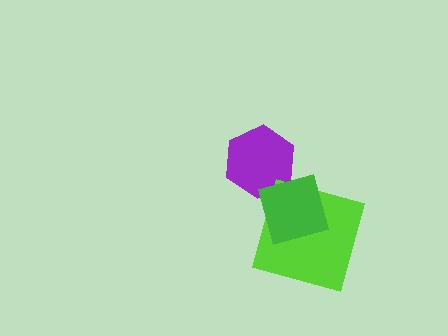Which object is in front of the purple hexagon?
The green diamond is in front of the purple hexagon.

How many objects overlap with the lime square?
1 object overlaps with the lime square.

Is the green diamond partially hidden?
No, no other shape covers it.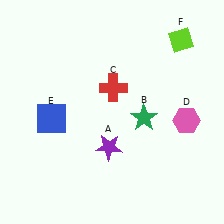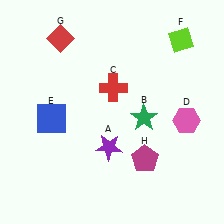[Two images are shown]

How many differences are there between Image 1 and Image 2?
There are 2 differences between the two images.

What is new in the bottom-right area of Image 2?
A magenta pentagon (H) was added in the bottom-right area of Image 2.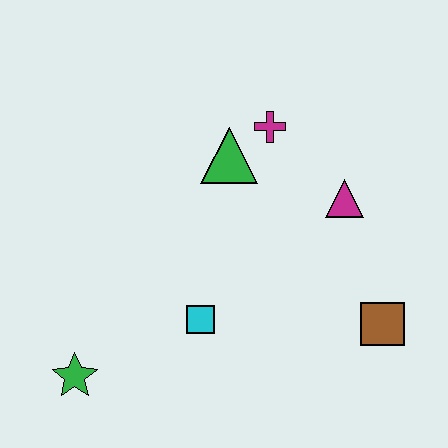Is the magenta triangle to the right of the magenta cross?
Yes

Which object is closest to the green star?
The cyan square is closest to the green star.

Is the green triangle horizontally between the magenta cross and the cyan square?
Yes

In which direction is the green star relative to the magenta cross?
The green star is below the magenta cross.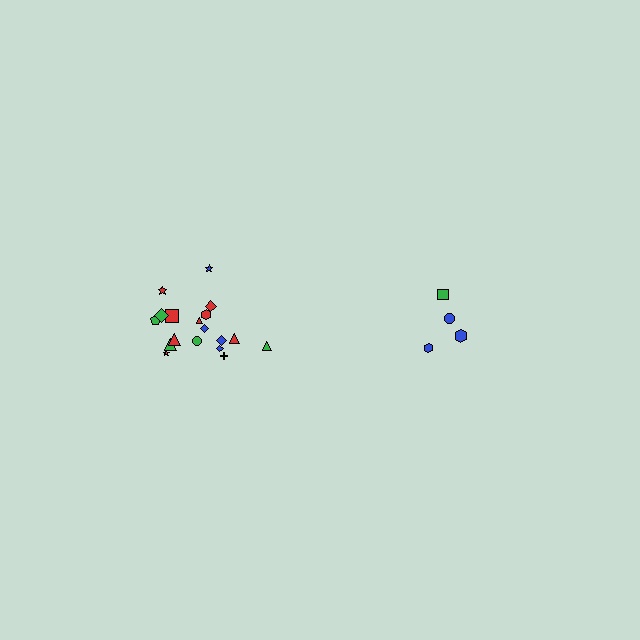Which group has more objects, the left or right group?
The left group.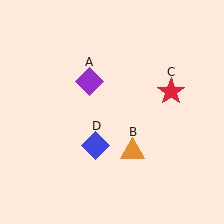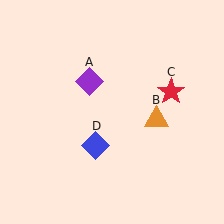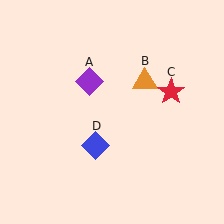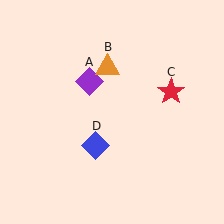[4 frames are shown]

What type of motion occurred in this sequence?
The orange triangle (object B) rotated counterclockwise around the center of the scene.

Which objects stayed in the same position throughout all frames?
Purple diamond (object A) and red star (object C) and blue diamond (object D) remained stationary.